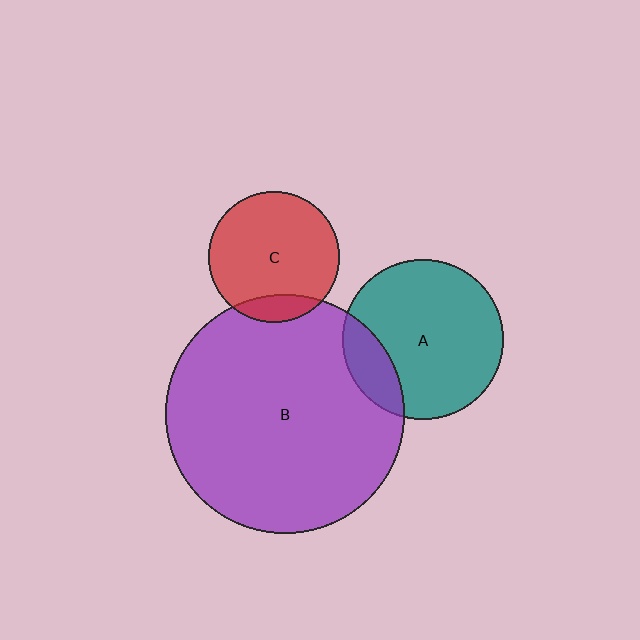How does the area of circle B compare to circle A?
Approximately 2.2 times.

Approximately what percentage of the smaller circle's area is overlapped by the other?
Approximately 15%.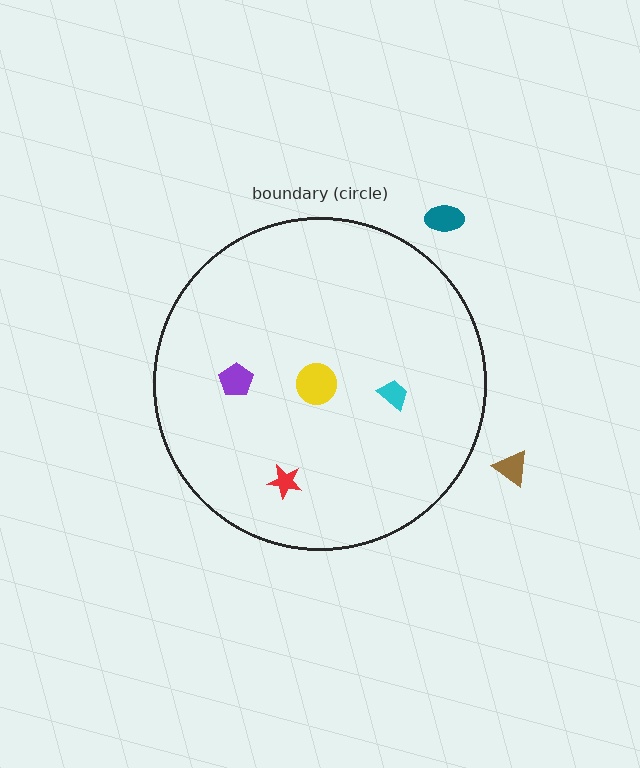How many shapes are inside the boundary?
4 inside, 2 outside.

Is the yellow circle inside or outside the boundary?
Inside.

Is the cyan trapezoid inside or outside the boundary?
Inside.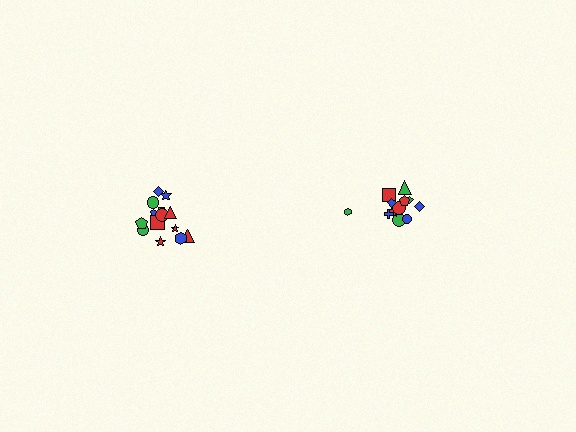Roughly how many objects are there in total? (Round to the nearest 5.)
Roughly 25 objects in total.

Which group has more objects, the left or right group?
The left group.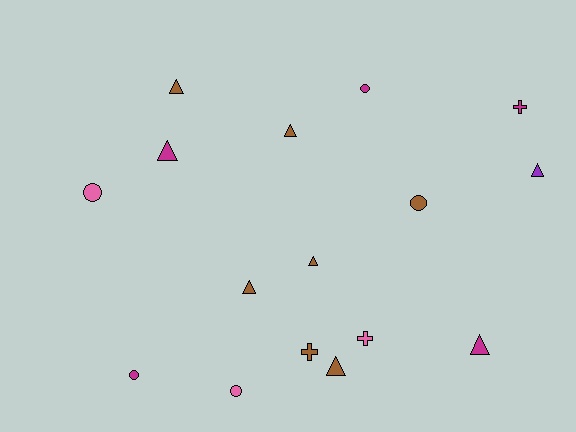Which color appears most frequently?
Brown, with 7 objects.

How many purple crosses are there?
There are no purple crosses.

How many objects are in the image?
There are 16 objects.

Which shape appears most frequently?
Triangle, with 8 objects.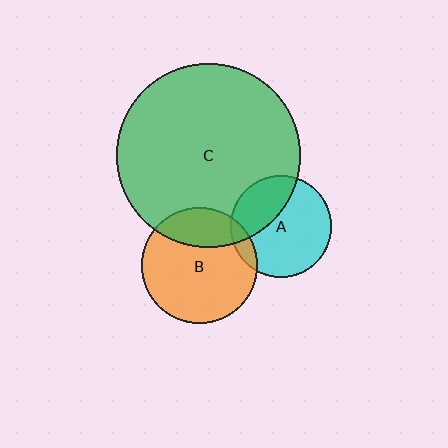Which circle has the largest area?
Circle C (green).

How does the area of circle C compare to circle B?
Approximately 2.5 times.